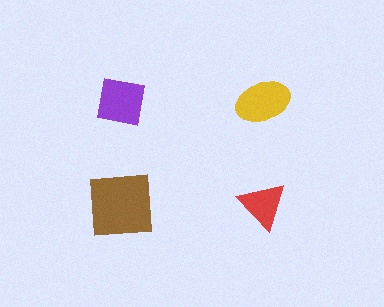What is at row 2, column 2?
A red triangle.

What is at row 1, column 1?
A purple square.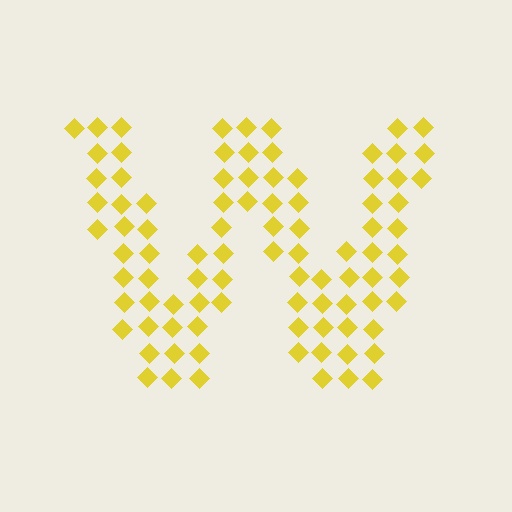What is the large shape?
The large shape is the letter W.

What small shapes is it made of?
It is made of small diamonds.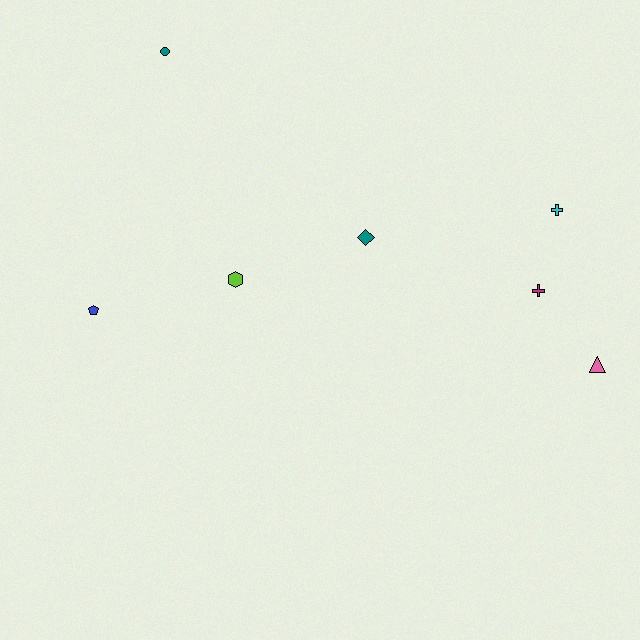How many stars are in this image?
There are no stars.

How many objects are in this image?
There are 7 objects.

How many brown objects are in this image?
There are no brown objects.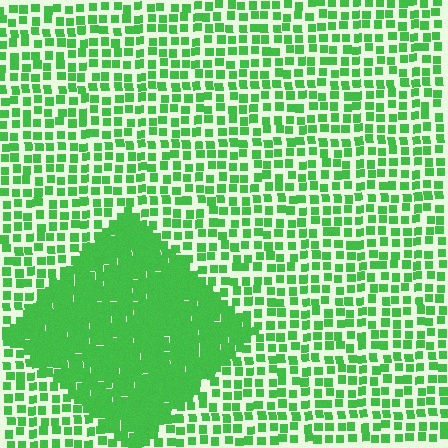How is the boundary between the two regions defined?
The boundary is defined by a change in element density (approximately 2.5x ratio). All elements are the same color, size, and shape.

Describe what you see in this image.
The image contains small green elements arranged at two different densities. A diamond-shaped region is visible where the elements are more densely packed than the surrounding area.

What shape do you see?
I see a diamond.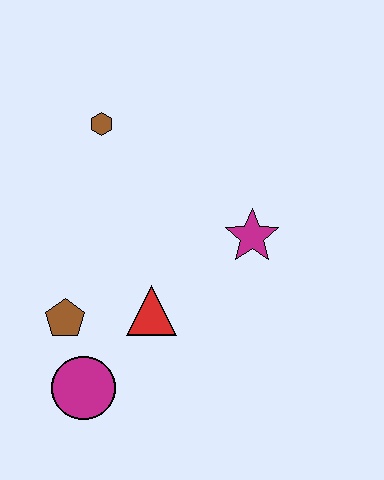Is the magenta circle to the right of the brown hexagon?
No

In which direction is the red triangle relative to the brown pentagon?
The red triangle is to the right of the brown pentagon.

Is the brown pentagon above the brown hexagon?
No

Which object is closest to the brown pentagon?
The magenta circle is closest to the brown pentagon.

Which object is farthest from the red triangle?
The brown hexagon is farthest from the red triangle.